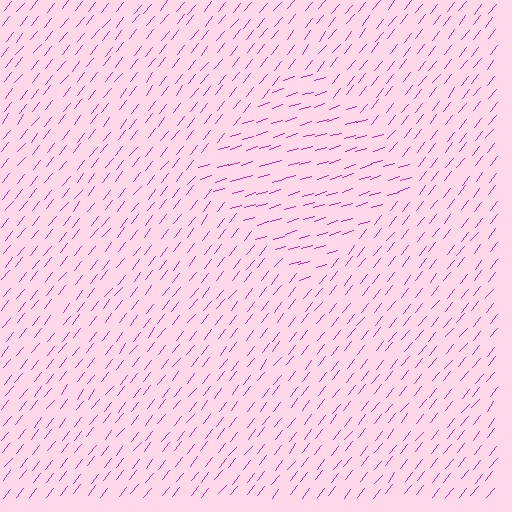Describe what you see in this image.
The image is filled with small magenta line segments. A diamond region in the image has lines oriented differently from the surrounding lines, creating a visible texture boundary.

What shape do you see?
I see a diamond.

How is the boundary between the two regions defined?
The boundary is defined purely by a change in line orientation (approximately 35 degrees difference). All lines are the same color and thickness.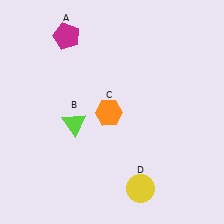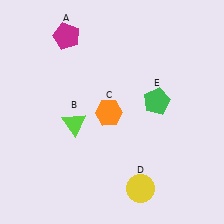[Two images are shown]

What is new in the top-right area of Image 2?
A green pentagon (E) was added in the top-right area of Image 2.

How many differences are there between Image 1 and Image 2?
There is 1 difference between the two images.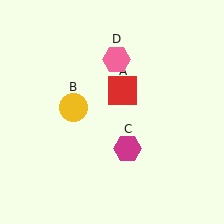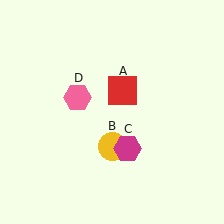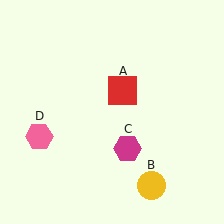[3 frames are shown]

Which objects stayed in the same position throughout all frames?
Red square (object A) and magenta hexagon (object C) remained stationary.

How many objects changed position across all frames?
2 objects changed position: yellow circle (object B), pink hexagon (object D).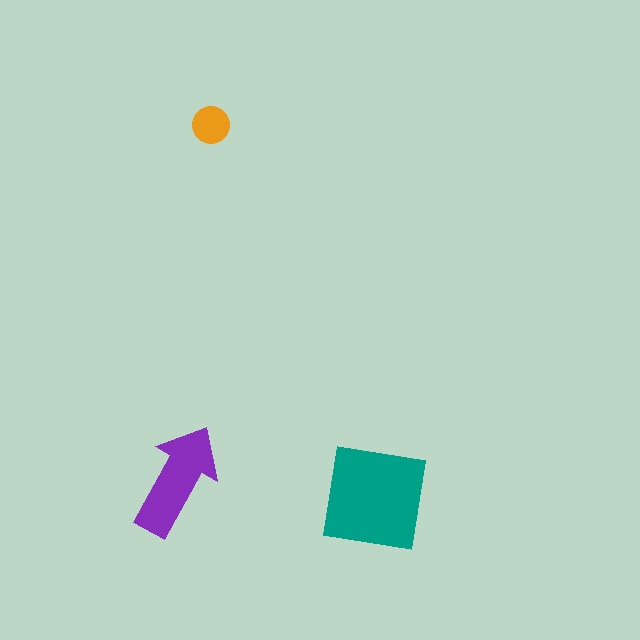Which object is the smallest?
The orange circle.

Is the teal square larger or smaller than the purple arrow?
Larger.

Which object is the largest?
The teal square.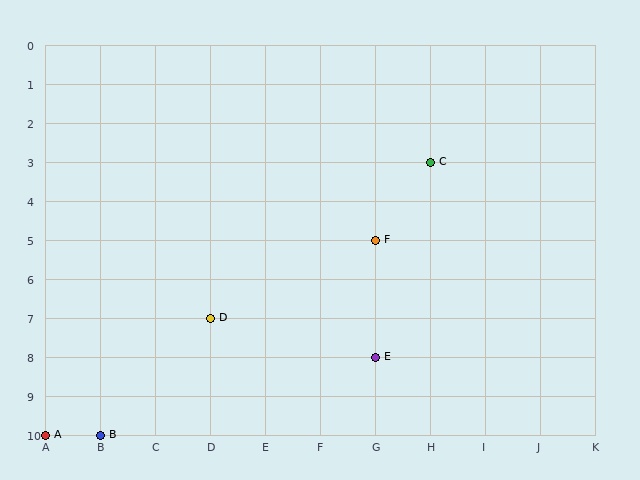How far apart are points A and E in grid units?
Points A and E are 6 columns and 2 rows apart (about 6.3 grid units diagonally).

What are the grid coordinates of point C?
Point C is at grid coordinates (H, 3).